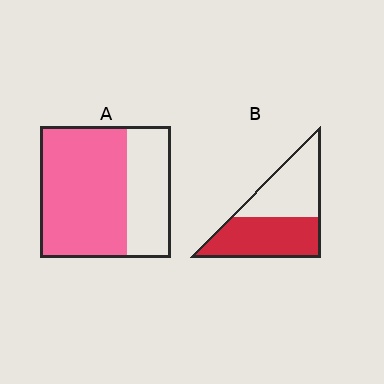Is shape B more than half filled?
Roughly half.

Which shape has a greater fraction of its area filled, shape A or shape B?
Shape A.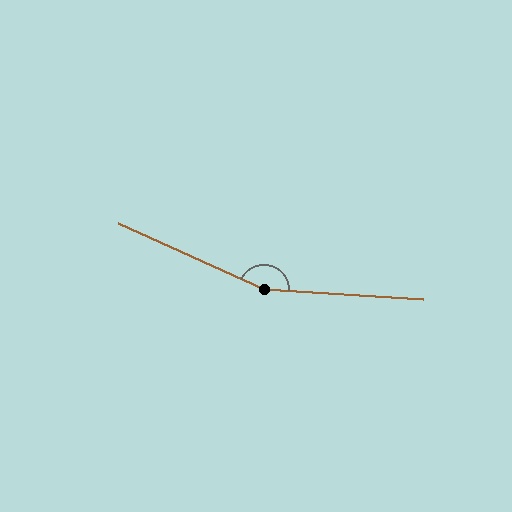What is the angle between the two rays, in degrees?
Approximately 159 degrees.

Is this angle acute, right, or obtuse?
It is obtuse.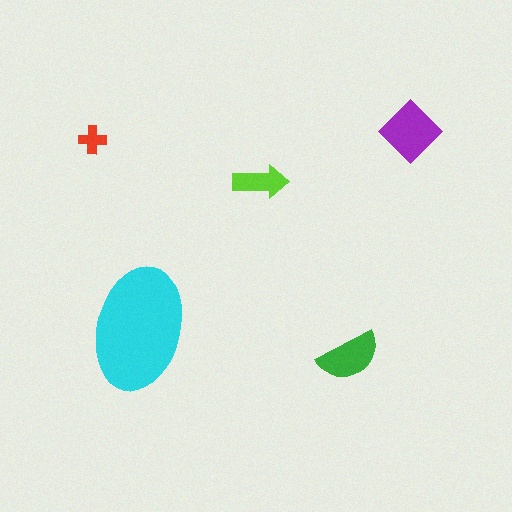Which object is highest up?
The purple diamond is topmost.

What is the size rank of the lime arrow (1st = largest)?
4th.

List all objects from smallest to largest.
The red cross, the lime arrow, the green semicircle, the purple diamond, the cyan ellipse.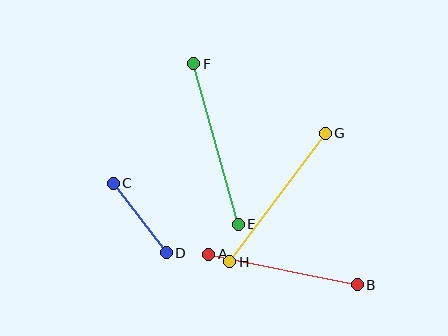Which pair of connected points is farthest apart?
Points E and F are farthest apart.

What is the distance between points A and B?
The distance is approximately 152 pixels.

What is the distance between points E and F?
The distance is approximately 166 pixels.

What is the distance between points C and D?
The distance is approximately 87 pixels.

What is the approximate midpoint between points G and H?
The midpoint is at approximately (277, 198) pixels.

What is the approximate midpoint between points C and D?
The midpoint is at approximately (140, 218) pixels.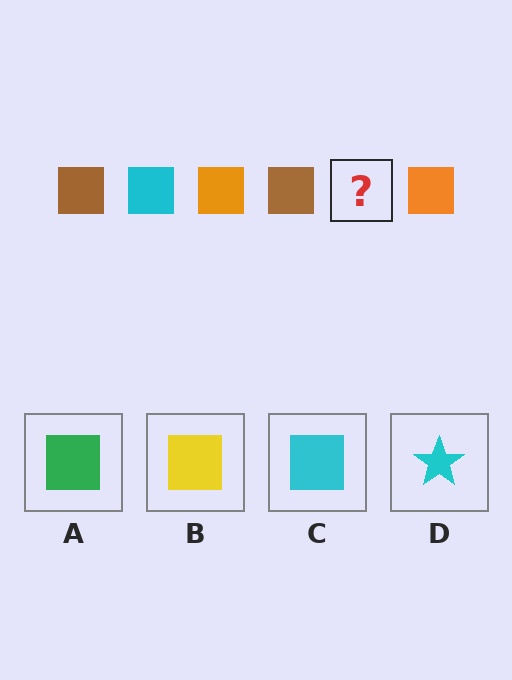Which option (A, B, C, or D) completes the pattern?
C.